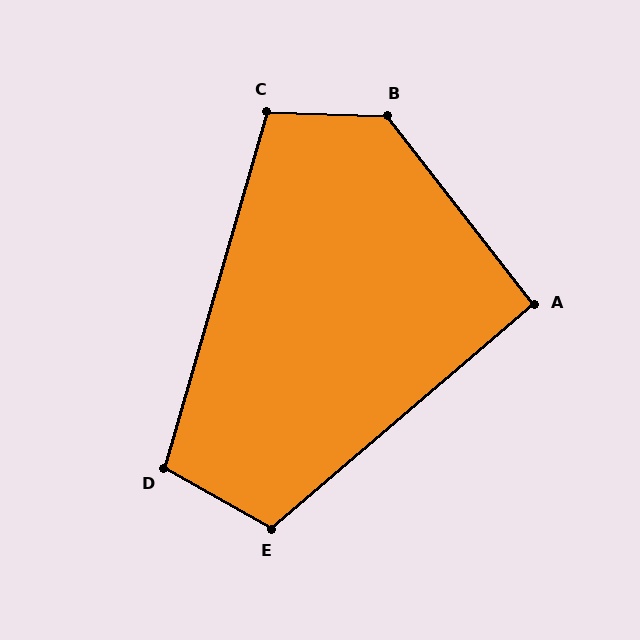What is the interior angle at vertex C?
Approximately 104 degrees (obtuse).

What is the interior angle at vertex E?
Approximately 110 degrees (obtuse).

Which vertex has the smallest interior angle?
A, at approximately 93 degrees.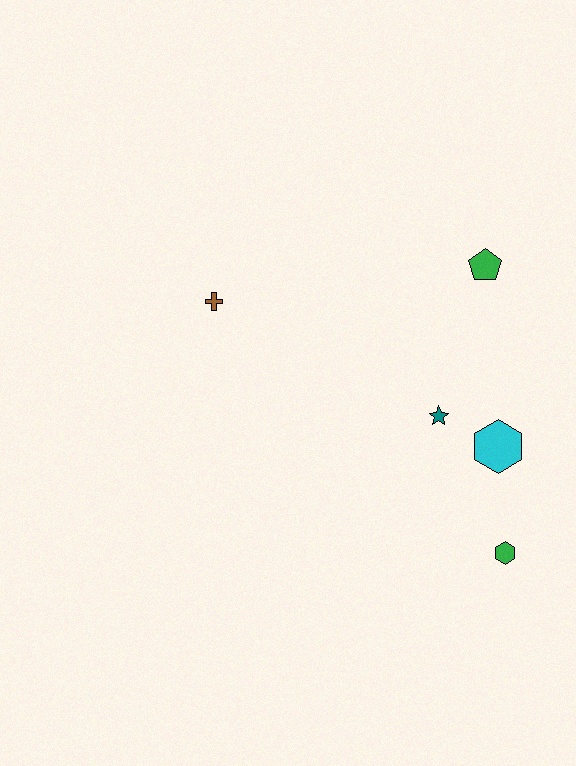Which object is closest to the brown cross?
The teal star is closest to the brown cross.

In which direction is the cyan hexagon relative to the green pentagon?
The cyan hexagon is below the green pentagon.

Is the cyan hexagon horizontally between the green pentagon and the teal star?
No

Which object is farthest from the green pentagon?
The green hexagon is farthest from the green pentagon.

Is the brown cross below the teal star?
No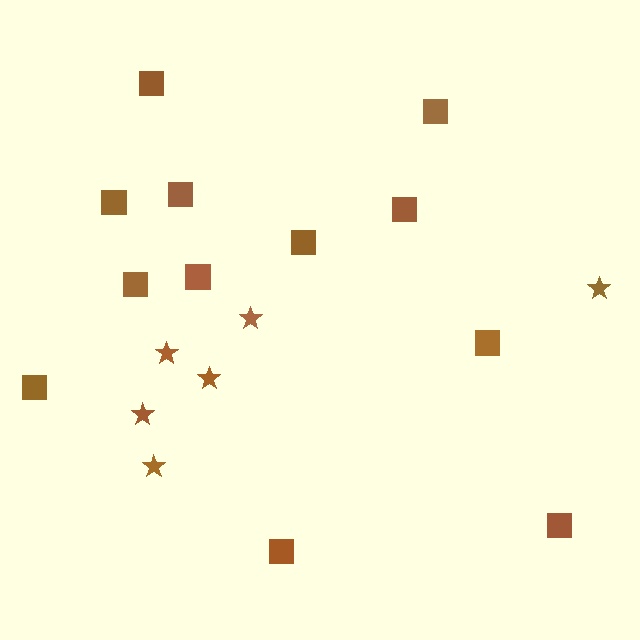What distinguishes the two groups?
There are 2 groups: one group of stars (6) and one group of squares (12).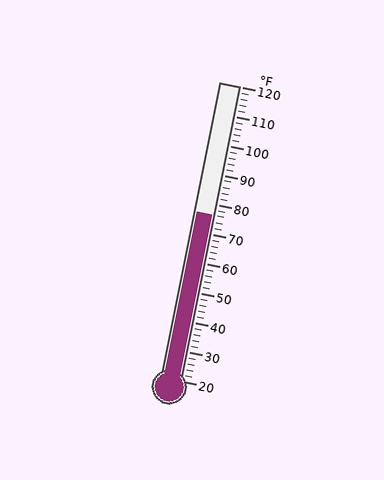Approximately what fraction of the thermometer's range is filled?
The thermometer is filled to approximately 55% of its range.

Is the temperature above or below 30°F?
The temperature is above 30°F.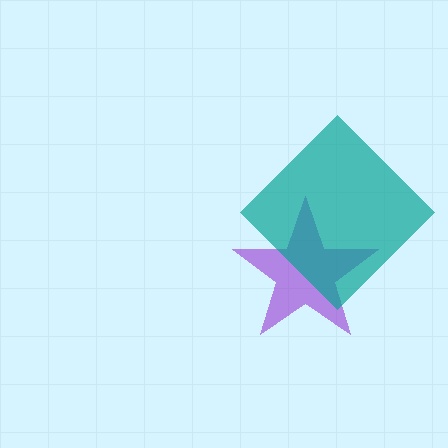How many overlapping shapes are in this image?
There are 2 overlapping shapes in the image.